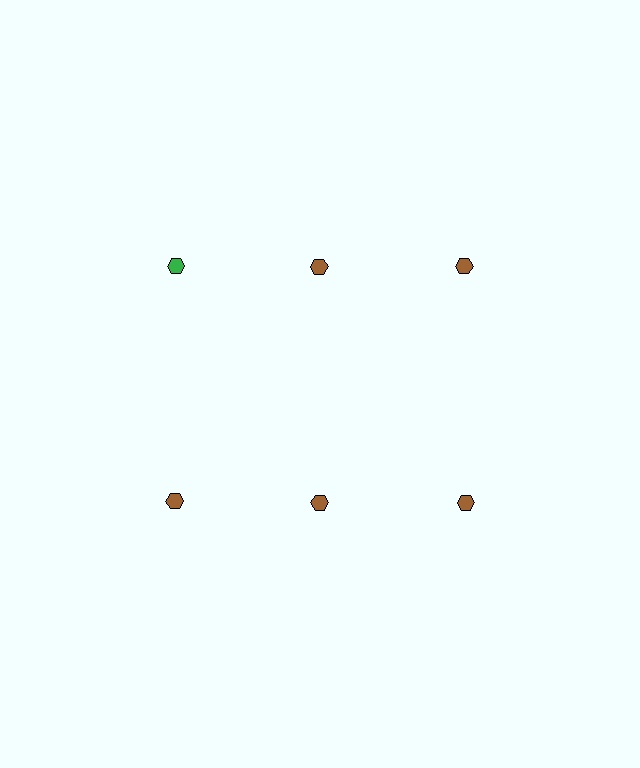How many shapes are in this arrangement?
There are 6 shapes arranged in a grid pattern.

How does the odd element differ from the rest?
It has a different color: green instead of brown.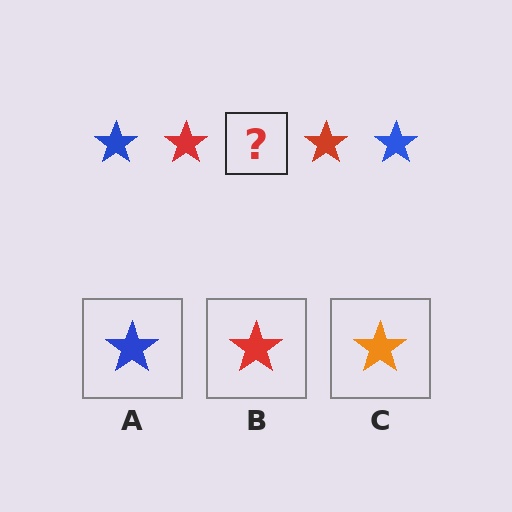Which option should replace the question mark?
Option A.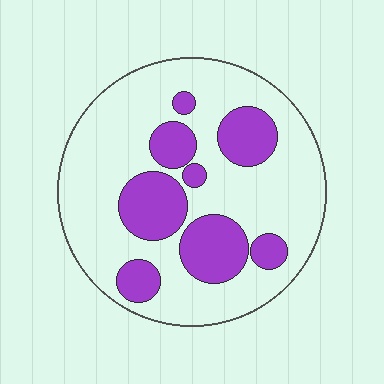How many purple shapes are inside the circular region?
8.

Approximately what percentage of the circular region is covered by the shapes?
Approximately 30%.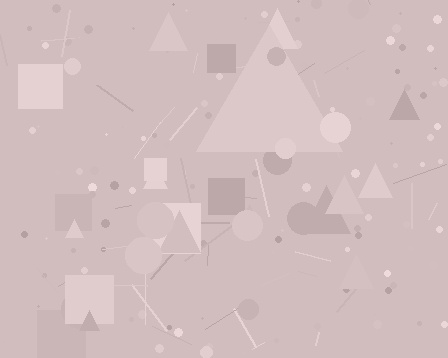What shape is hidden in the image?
A triangle is hidden in the image.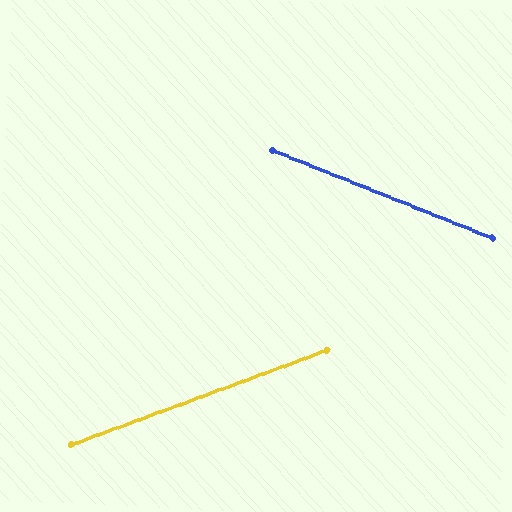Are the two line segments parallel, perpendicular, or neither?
Neither parallel nor perpendicular — they differ by about 42°.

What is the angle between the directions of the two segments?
Approximately 42 degrees.